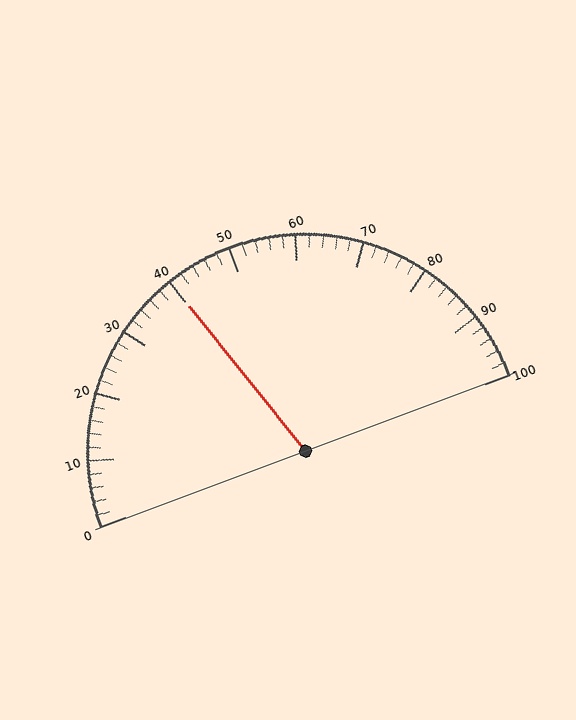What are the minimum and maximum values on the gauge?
The gauge ranges from 0 to 100.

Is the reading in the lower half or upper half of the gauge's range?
The reading is in the lower half of the range (0 to 100).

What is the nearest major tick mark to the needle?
The nearest major tick mark is 40.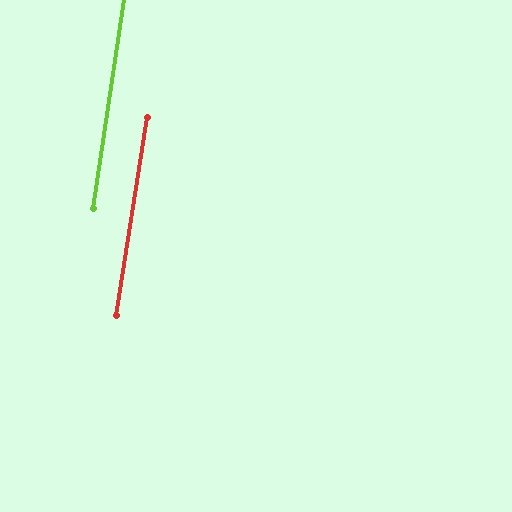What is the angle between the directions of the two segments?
Approximately 1 degree.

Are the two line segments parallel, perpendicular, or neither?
Parallel — their directions differ by only 0.6°.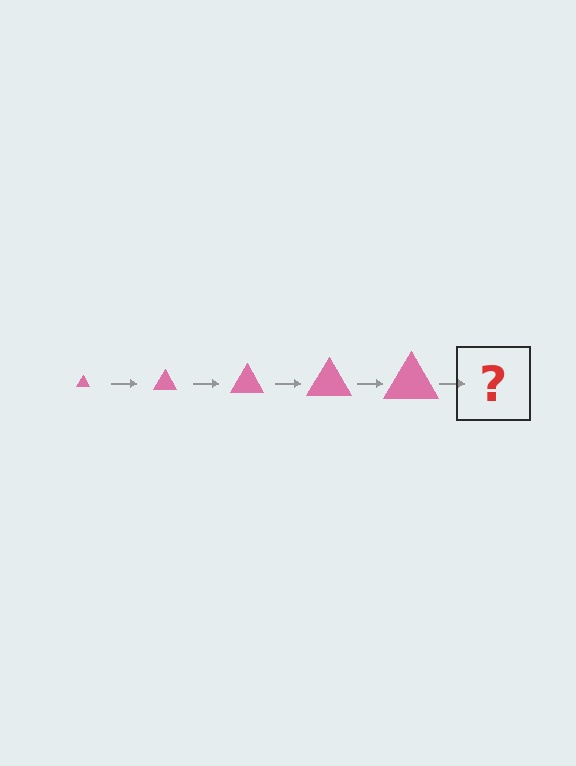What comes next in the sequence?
The next element should be a pink triangle, larger than the previous one.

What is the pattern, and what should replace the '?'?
The pattern is that the triangle gets progressively larger each step. The '?' should be a pink triangle, larger than the previous one.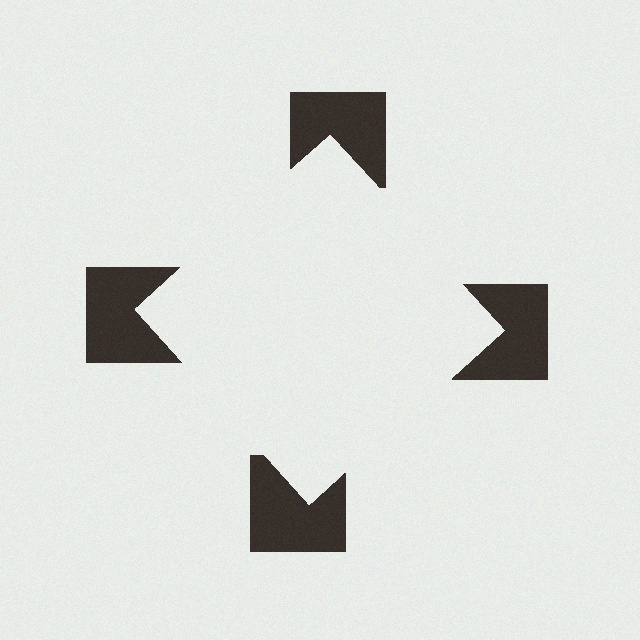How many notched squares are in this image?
There are 4 — one at each vertex of the illusory square.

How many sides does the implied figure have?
4 sides.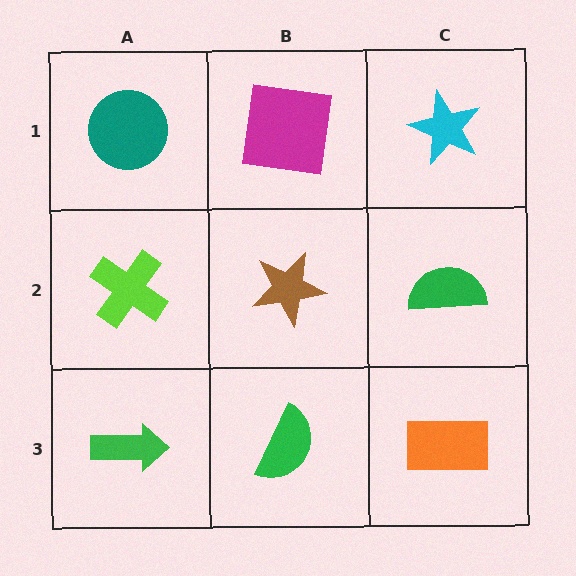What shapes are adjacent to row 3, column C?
A green semicircle (row 2, column C), a green semicircle (row 3, column B).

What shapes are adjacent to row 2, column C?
A cyan star (row 1, column C), an orange rectangle (row 3, column C), a brown star (row 2, column B).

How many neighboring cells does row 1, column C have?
2.